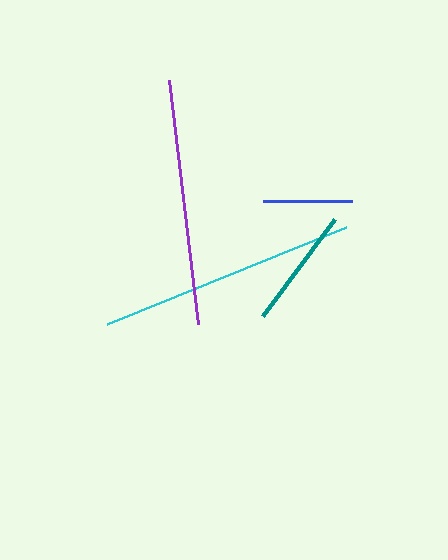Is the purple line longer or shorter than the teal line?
The purple line is longer than the teal line.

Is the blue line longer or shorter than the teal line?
The teal line is longer than the blue line.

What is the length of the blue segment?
The blue segment is approximately 89 pixels long.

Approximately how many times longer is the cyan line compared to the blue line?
The cyan line is approximately 2.9 times the length of the blue line.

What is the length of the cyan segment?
The cyan segment is approximately 259 pixels long.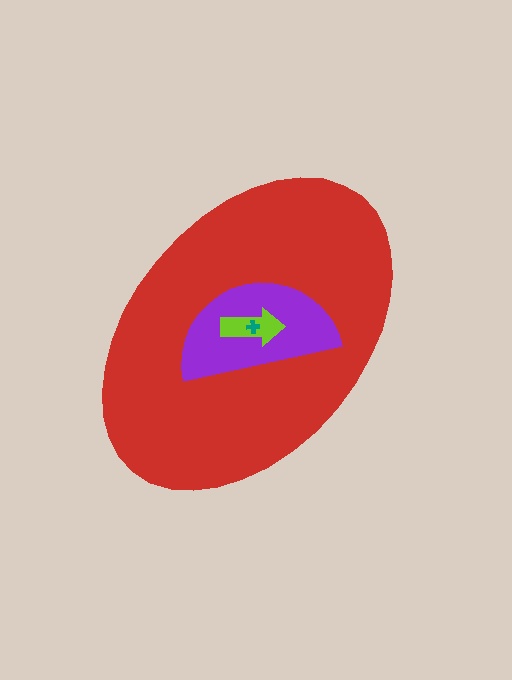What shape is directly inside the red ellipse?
The purple semicircle.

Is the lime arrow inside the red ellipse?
Yes.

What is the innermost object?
The teal cross.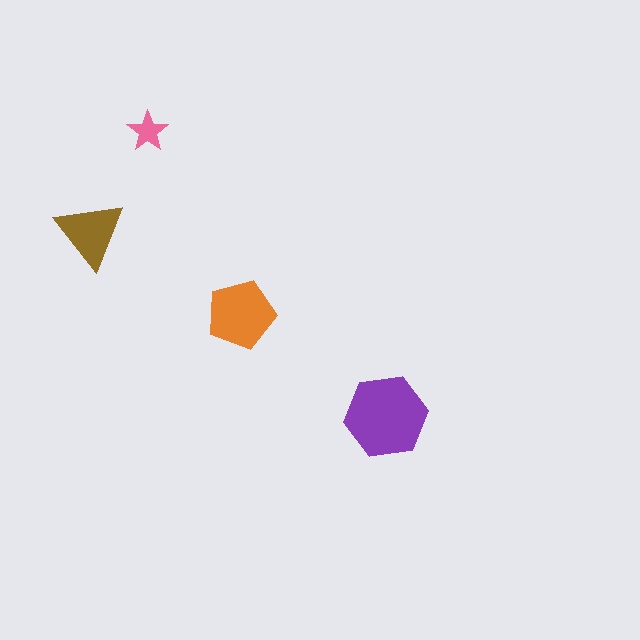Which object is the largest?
The purple hexagon.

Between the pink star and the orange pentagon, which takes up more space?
The orange pentagon.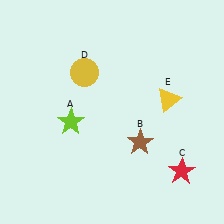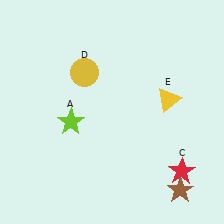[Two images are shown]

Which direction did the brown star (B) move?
The brown star (B) moved down.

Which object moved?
The brown star (B) moved down.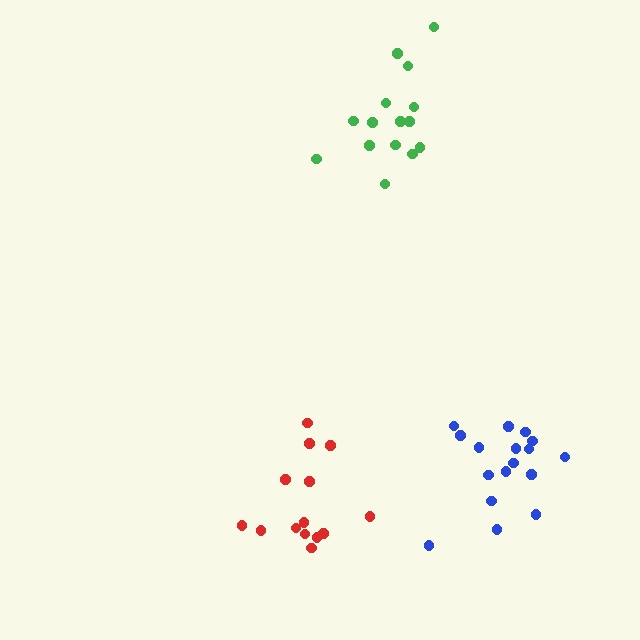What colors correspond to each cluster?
The clusters are colored: blue, green, red.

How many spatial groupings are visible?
There are 3 spatial groupings.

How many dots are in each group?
Group 1: 17 dots, Group 2: 15 dots, Group 3: 14 dots (46 total).